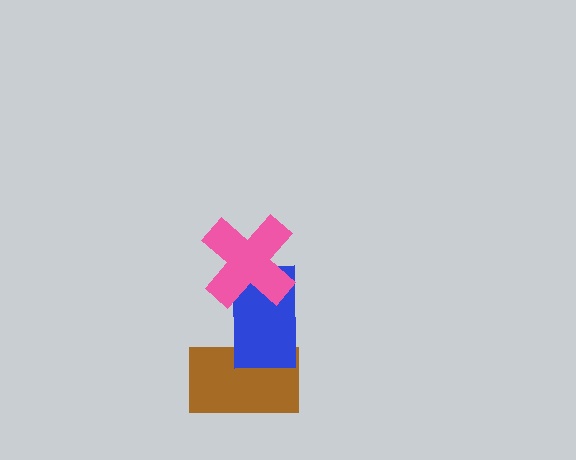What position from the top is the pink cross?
The pink cross is 1st from the top.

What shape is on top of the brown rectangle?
The blue rectangle is on top of the brown rectangle.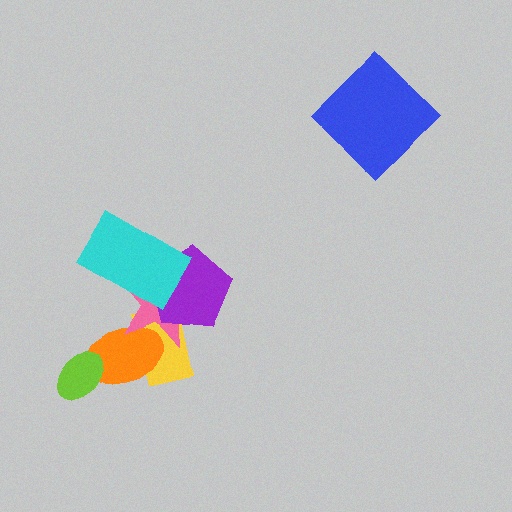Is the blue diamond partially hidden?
No, no other shape covers it.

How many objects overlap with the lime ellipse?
1 object overlaps with the lime ellipse.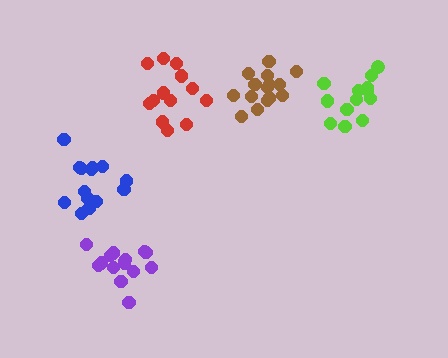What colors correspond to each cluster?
The clusters are colored: blue, brown, red, lime, purple.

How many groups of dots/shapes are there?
There are 5 groups.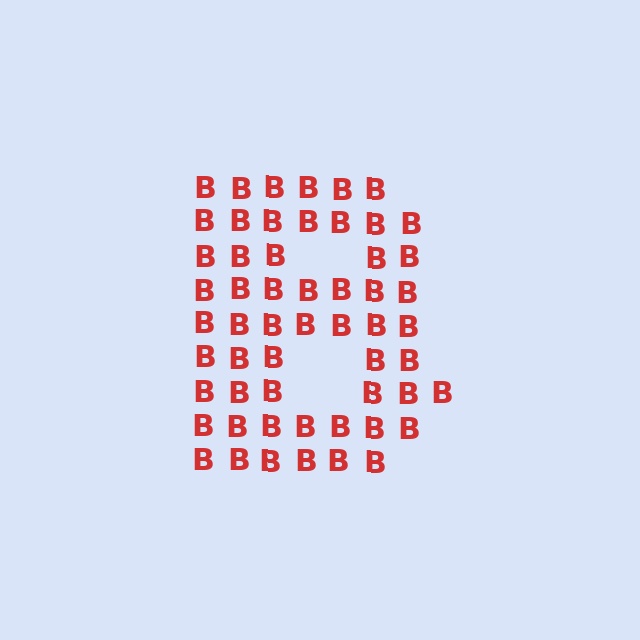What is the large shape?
The large shape is the letter B.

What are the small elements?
The small elements are letter B's.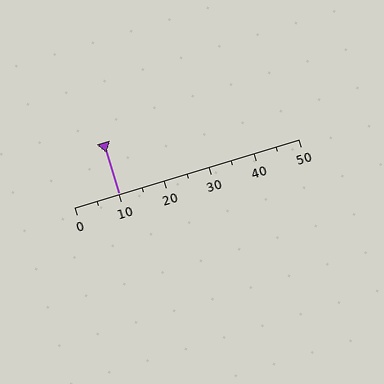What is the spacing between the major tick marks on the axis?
The major ticks are spaced 10 apart.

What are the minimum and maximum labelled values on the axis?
The axis runs from 0 to 50.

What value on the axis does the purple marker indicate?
The marker indicates approximately 10.